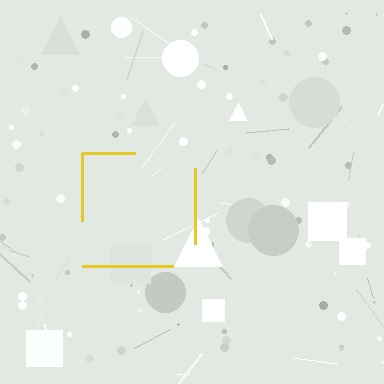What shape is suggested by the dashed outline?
The dashed outline suggests a square.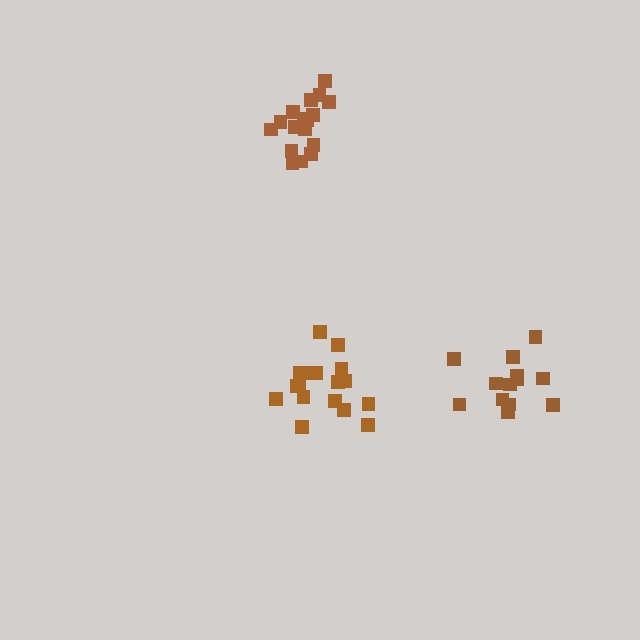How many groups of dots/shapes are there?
There are 3 groups.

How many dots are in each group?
Group 1: 17 dots, Group 2: 17 dots, Group 3: 14 dots (48 total).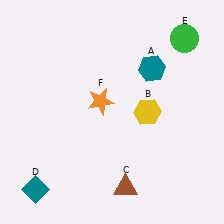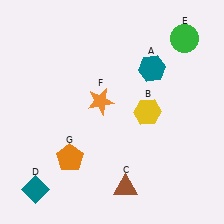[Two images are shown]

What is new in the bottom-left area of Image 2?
An orange pentagon (G) was added in the bottom-left area of Image 2.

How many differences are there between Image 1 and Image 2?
There is 1 difference between the two images.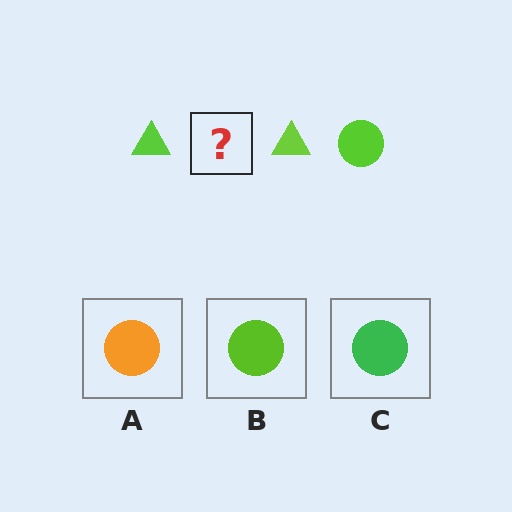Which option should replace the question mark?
Option B.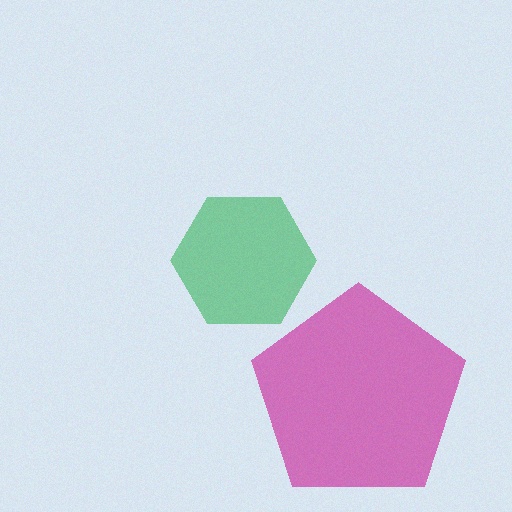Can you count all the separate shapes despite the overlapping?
Yes, there are 2 separate shapes.